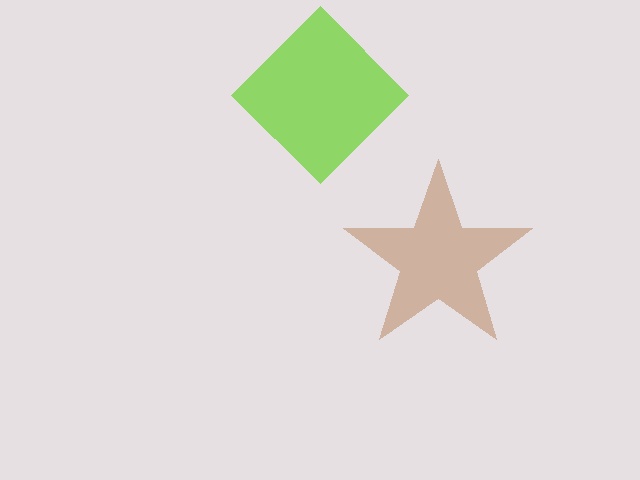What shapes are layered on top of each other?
The layered shapes are: a brown star, a lime diamond.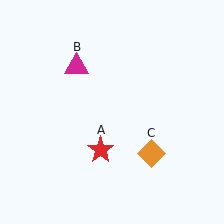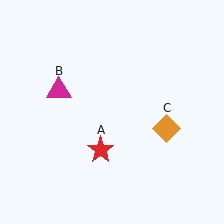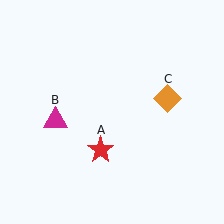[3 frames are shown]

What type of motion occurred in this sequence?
The magenta triangle (object B), orange diamond (object C) rotated counterclockwise around the center of the scene.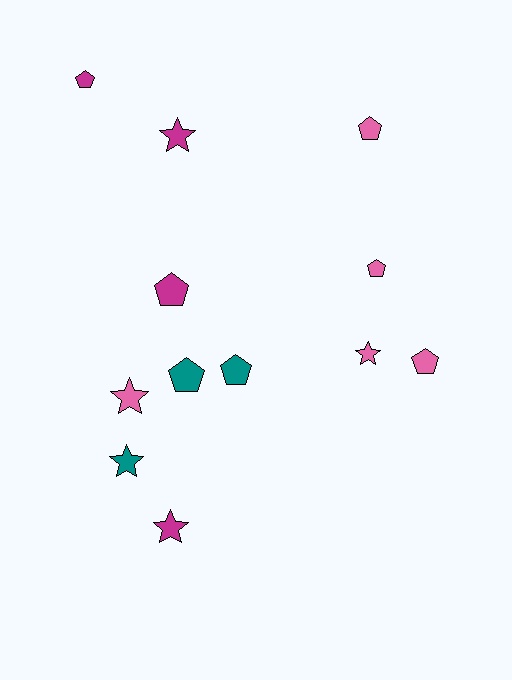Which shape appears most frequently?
Pentagon, with 7 objects.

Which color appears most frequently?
Pink, with 5 objects.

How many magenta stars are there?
There are 2 magenta stars.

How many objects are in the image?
There are 12 objects.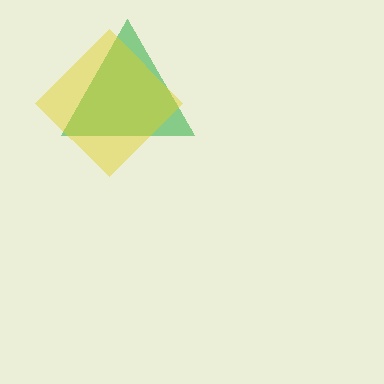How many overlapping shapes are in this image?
There are 2 overlapping shapes in the image.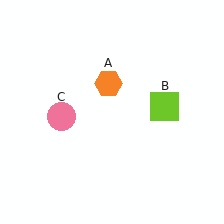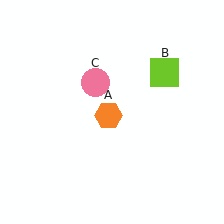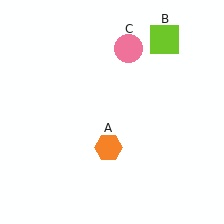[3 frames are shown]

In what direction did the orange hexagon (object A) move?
The orange hexagon (object A) moved down.